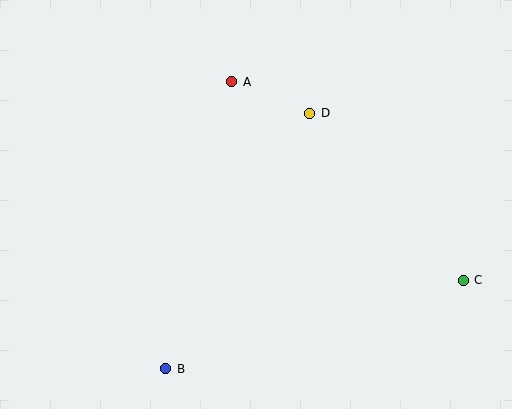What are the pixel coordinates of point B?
Point B is at (166, 369).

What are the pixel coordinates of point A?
Point A is at (232, 82).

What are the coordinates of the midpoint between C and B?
The midpoint between C and B is at (315, 325).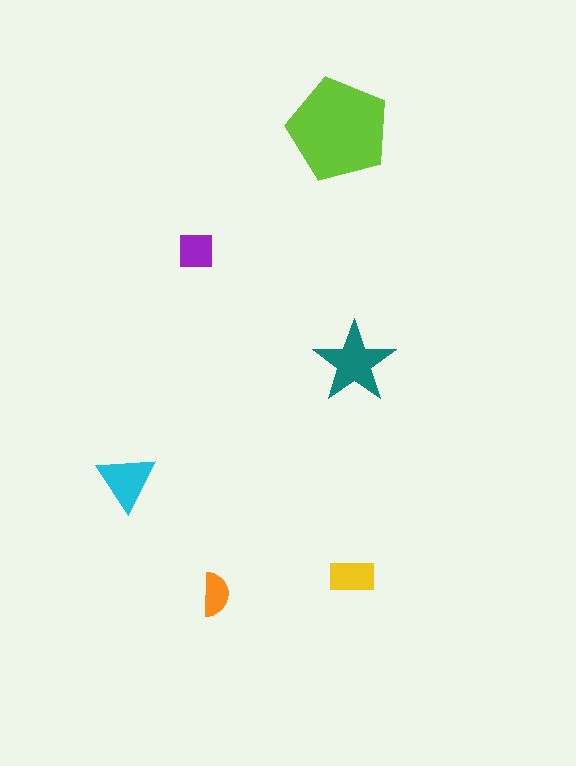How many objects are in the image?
There are 6 objects in the image.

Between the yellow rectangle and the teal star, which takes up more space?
The teal star.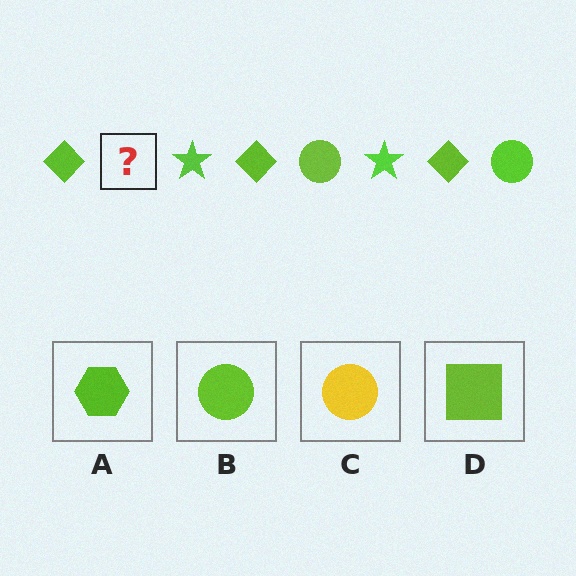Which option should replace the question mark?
Option B.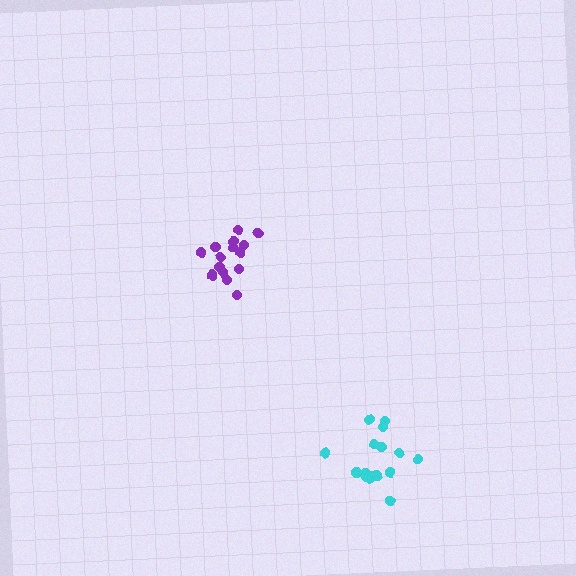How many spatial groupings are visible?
There are 2 spatial groupings.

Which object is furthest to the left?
The purple cluster is leftmost.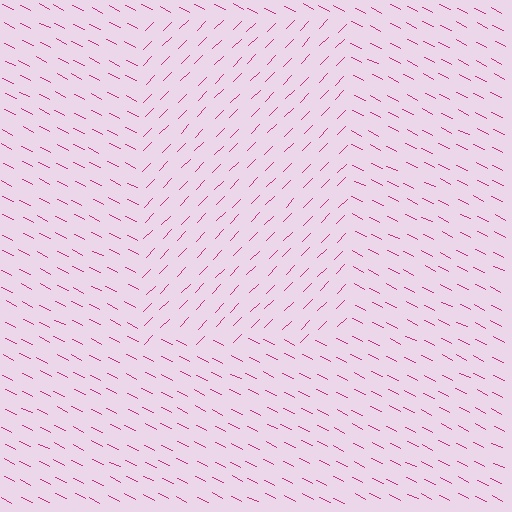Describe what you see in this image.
The image is filled with small magenta line segments. A rectangle region in the image has lines oriented differently from the surrounding lines, creating a visible texture boundary.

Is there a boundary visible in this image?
Yes, there is a texture boundary formed by a change in line orientation.